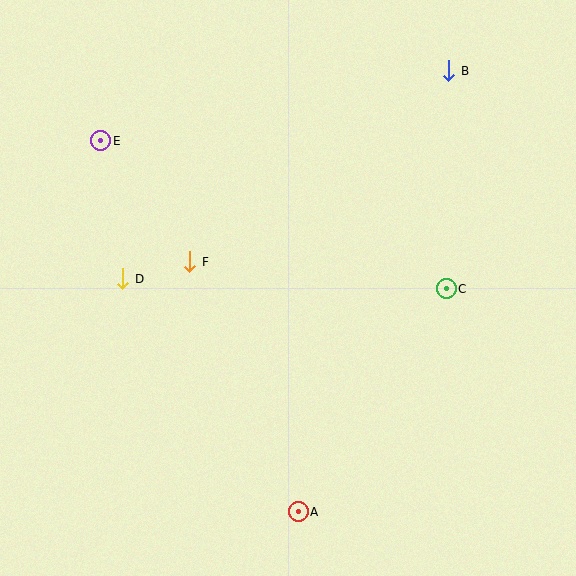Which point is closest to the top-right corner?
Point B is closest to the top-right corner.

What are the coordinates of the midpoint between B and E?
The midpoint between B and E is at (275, 106).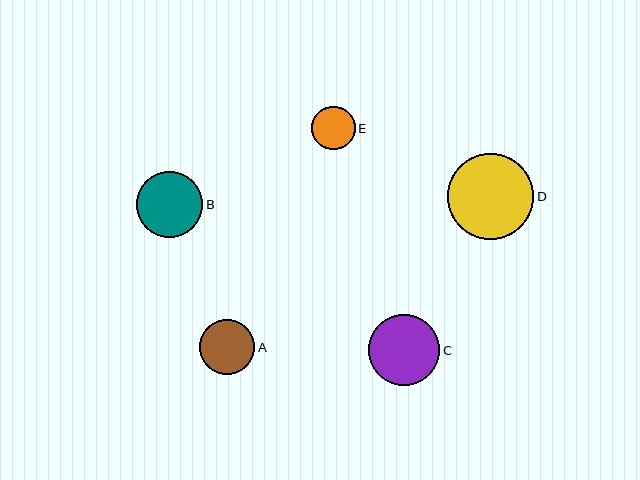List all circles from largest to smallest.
From largest to smallest: D, C, B, A, E.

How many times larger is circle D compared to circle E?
Circle D is approximately 2.0 times the size of circle E.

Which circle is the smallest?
Circle E is the smallest with a size of approximately 44 pixels.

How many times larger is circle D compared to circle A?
Circle D is approximately 1.5 times the size of circle A.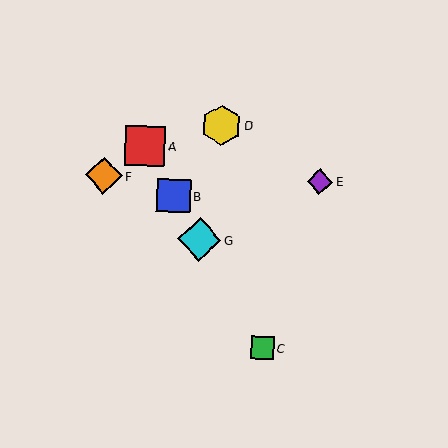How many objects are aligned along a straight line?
4 objects (A, B, C, G) are aligned along a straight line.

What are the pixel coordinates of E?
Object E is at (320, 182).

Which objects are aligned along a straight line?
Objects A, B, C, G are aligned along a straight line.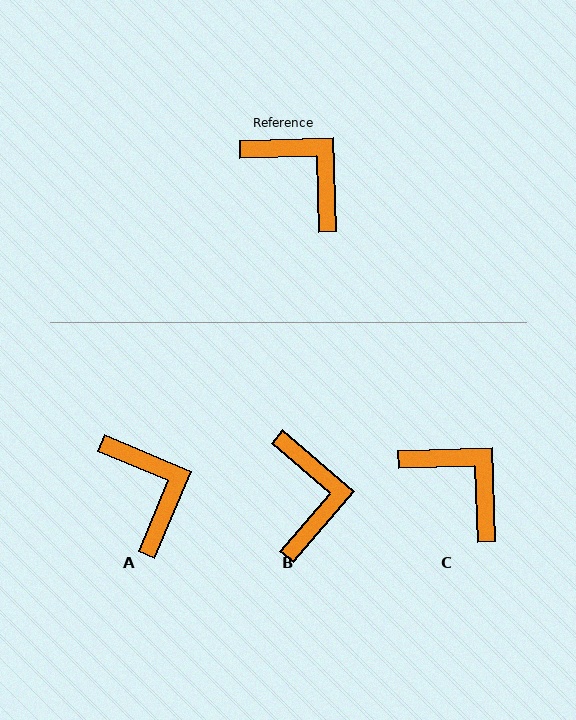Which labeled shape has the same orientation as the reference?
C.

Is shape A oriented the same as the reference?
No, it is off by about 25 degrees.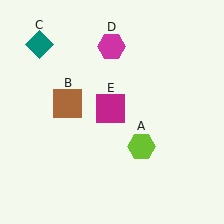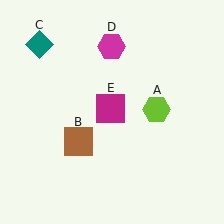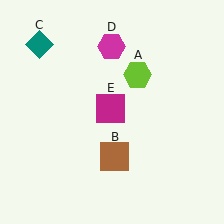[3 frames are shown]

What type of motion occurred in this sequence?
The lime hexagon (object A), brown square (object B) rotated counterclockwise around the center of the scene.